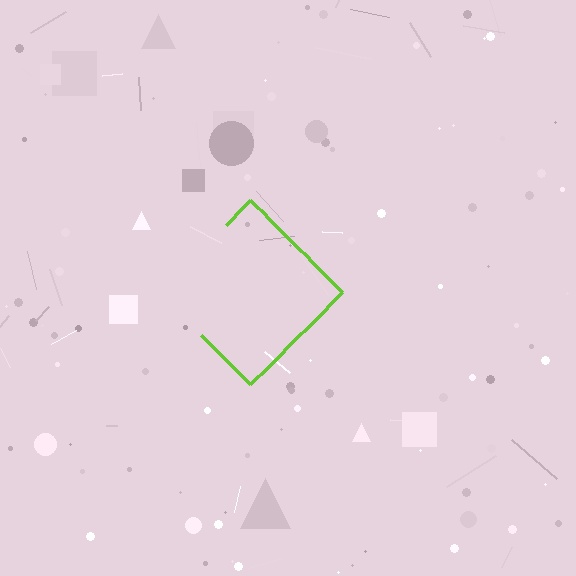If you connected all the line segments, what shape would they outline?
They would outline a diamond.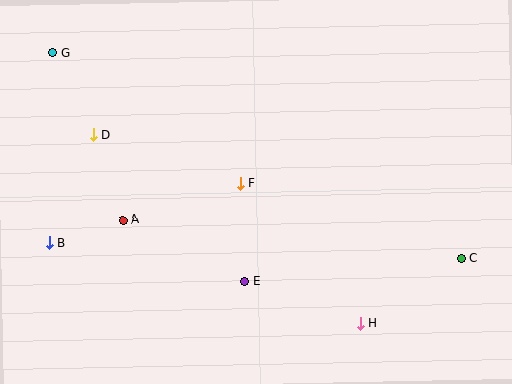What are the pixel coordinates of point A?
Point A is at (123, 220).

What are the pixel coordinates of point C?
Point C is at (462, 258).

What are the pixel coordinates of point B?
Point B is at (49, 243).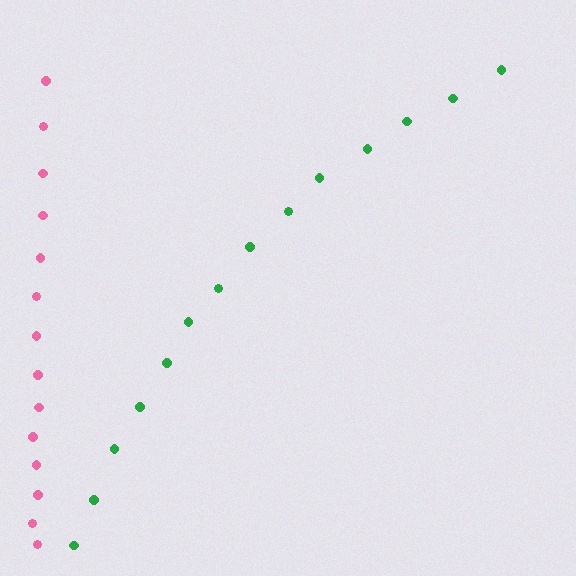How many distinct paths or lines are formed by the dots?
There are 2 distinct paths.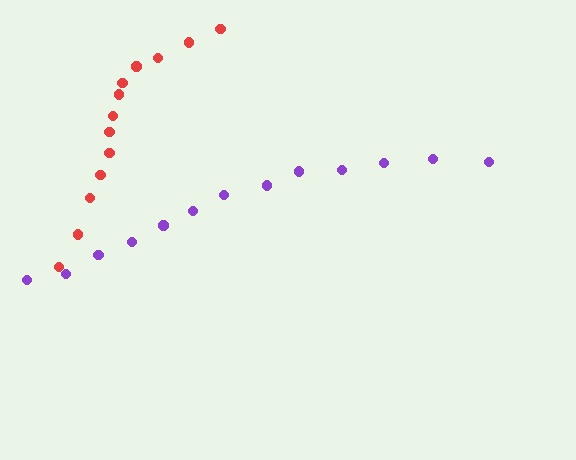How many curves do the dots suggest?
There are 2 distinct paths.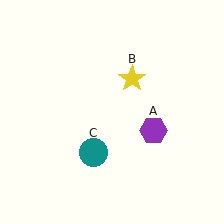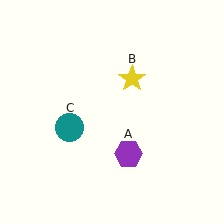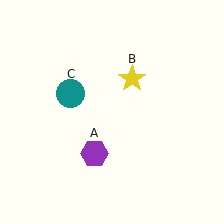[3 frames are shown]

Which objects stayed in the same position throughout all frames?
Yellow star (object B) remained stationary.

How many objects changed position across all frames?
2 objects changed position: purple hexagon (object A), teal circle (object C).